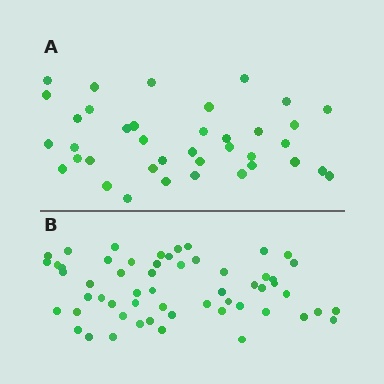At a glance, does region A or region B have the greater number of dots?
Region B (the bottom region) has more dots.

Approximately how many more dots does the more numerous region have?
Region B has approximately 20 more dots than region A.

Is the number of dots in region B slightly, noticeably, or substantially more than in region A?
Region B has substantially more. The ratio is roughly 1.5 to 1.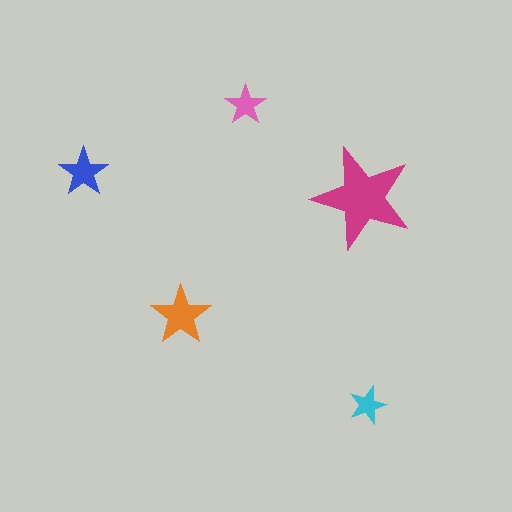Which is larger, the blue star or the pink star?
The blue one.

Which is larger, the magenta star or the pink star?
The magenta one.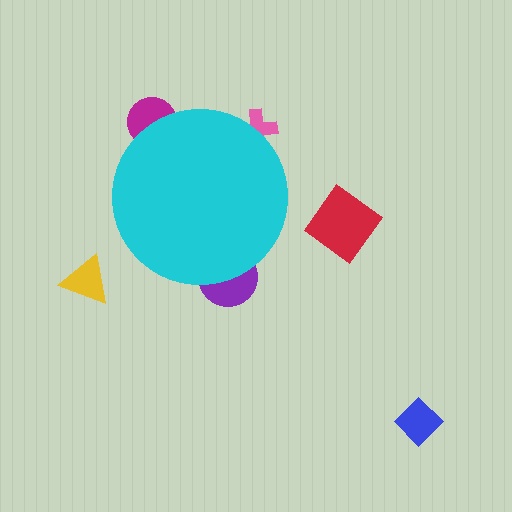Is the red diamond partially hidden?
No, the red diamond is fully visible.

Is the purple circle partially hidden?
Yes, the purple circle is partially hidden behind the cyan circle.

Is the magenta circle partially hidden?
Yes, the magenta circle is partially hidden behind the cyan circle.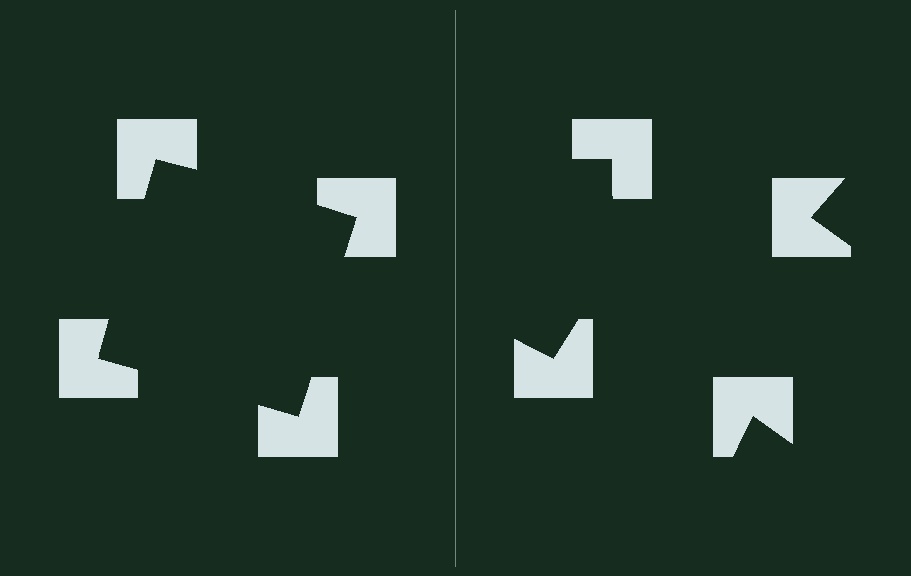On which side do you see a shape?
An illusory square appears on the left side. On the right side the wedge cuts are rotated, so no coherent shape forms.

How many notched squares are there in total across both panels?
8 — 4 on each side.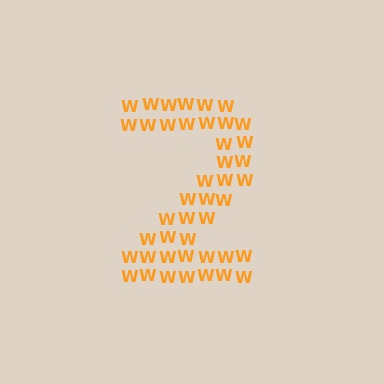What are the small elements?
The small elements are letter W's.